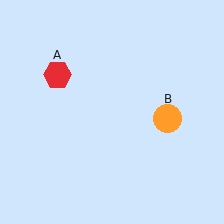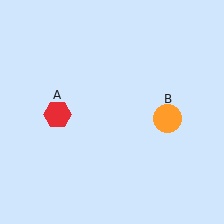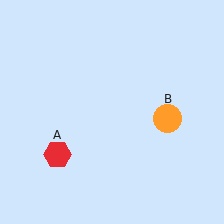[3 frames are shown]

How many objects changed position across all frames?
1 object changed position: red hexagon (object A).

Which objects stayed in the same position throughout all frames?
Orange circle (object B) remained stationary.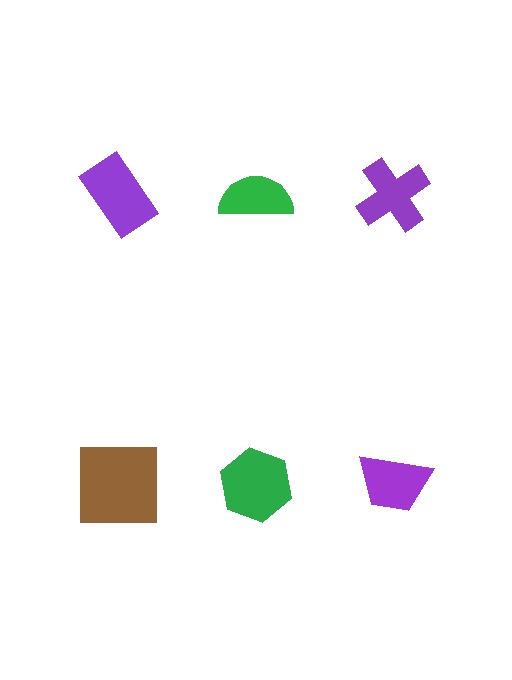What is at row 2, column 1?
A brown square.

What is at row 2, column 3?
A purple trapezoid.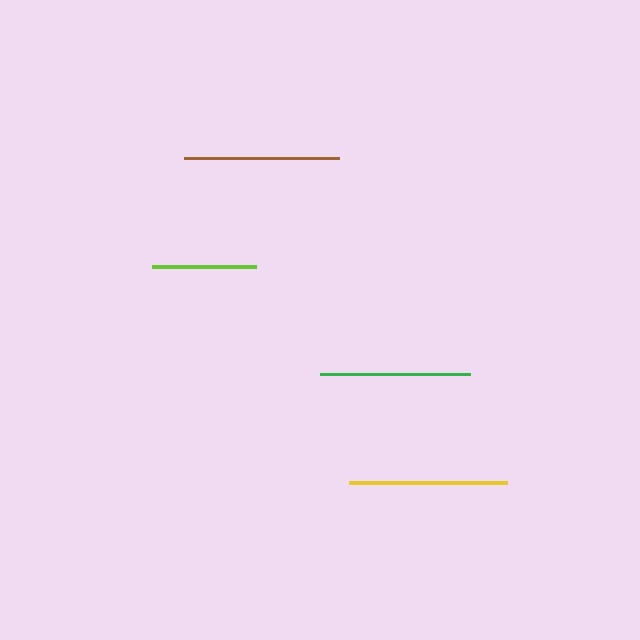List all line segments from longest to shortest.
From longest to shortest: yellow, brown, green, lime.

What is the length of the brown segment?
The brown segment is approximately 155 pixels long.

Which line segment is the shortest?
The lime line is the shortest at approximately 104 pixels.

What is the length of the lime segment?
The lime segment is approximately 104 pixels long.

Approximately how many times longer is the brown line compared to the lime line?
The brown line is approximately 1.5 times the length of the lime line.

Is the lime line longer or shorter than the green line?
The green line is longer than the lime line.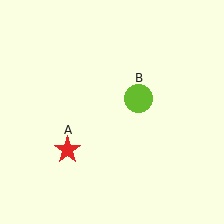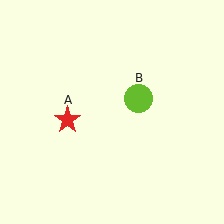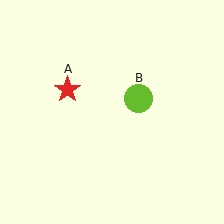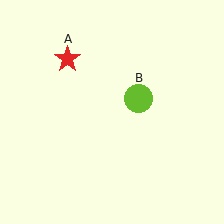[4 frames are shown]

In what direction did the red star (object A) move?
The red star (object A) moved up.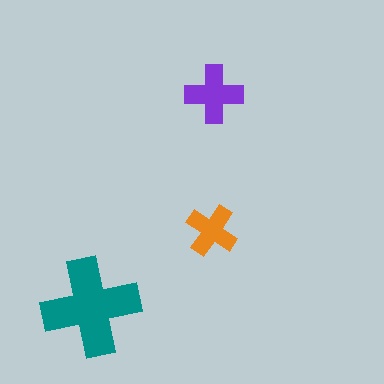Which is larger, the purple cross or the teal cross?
The teal one.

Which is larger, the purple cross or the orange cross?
The purple one.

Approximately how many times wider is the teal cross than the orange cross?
About 2 times wider.